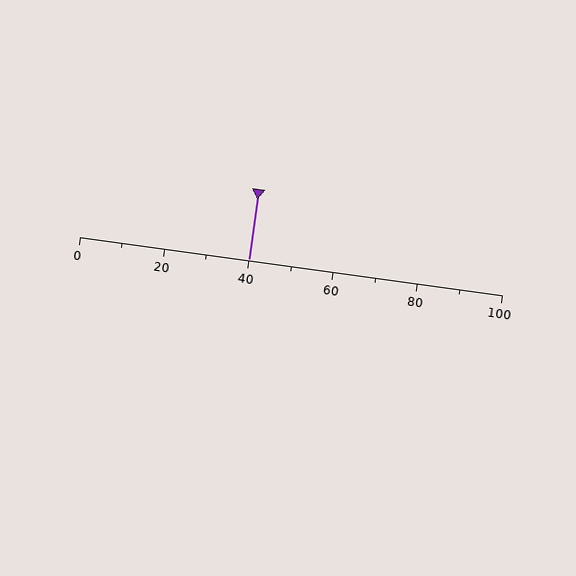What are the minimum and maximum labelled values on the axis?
The axis runs from 0 to 100.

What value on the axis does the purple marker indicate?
The marker indicates approximately 40.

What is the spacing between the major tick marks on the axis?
The major ticks are spaced 20 apart.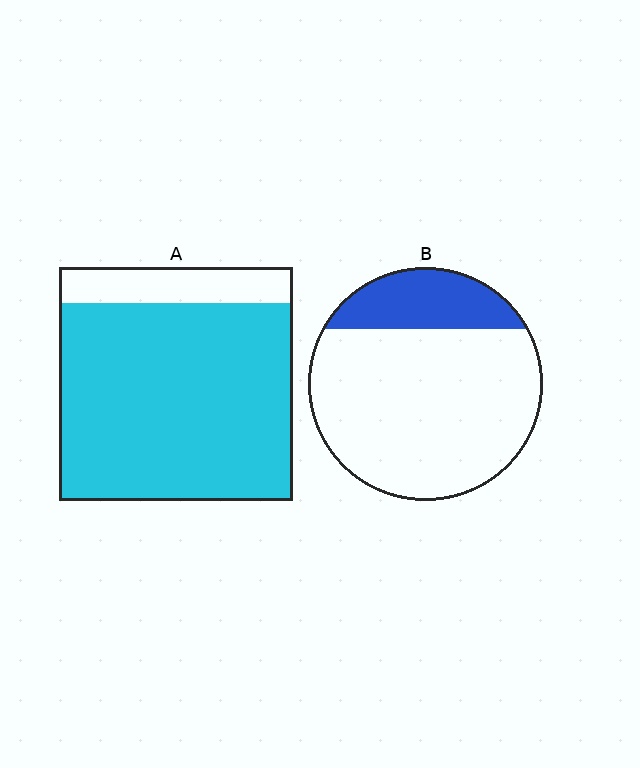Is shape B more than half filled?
No.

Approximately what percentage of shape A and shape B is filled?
A is approximately 85% and B is approximately 20%.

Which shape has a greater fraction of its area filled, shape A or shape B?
Shape A.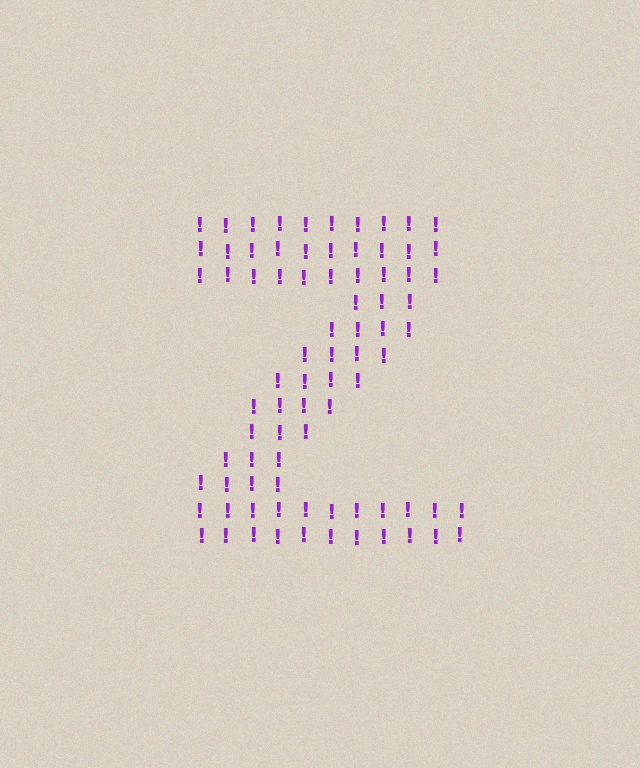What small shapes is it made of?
It is made of small exclamation marks.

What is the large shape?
The large shape is the letter Z.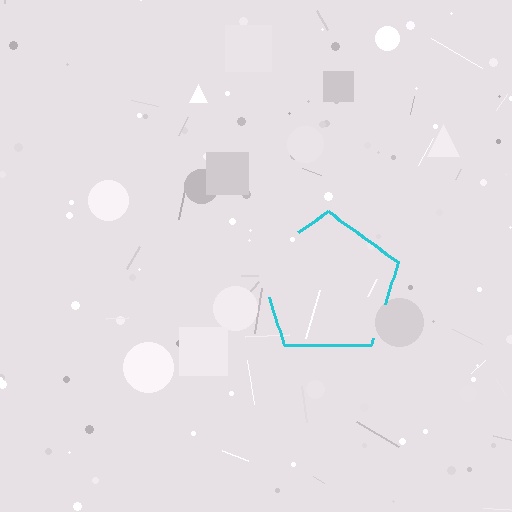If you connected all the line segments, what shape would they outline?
They would outline a pentagon.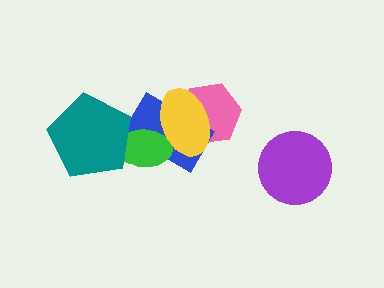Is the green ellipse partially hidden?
Yes, it is partially covered by another shape.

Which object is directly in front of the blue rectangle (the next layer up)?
The green ellipse is directly in front of the blue rectangle.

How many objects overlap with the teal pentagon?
1 object overlaps with the teal pentagon.